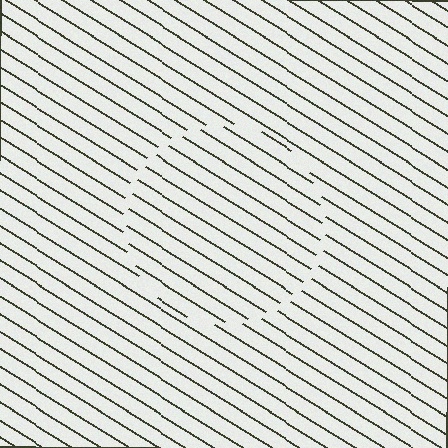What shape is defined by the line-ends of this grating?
An illusory circle. The interior of the shape contains the same grating, shifted by half a period — the contour is defined by the phase discontinuity where line-ends from the inner and outer gratings abut.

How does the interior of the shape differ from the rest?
The interior of the shape contains the same grating, shifted by half a period — the contour is defined by the phase discontinuity where line-ends from the inner and outer gratings abut.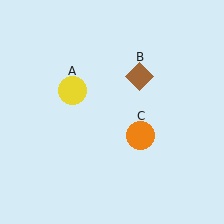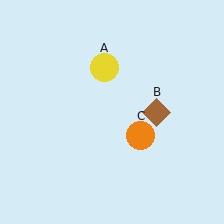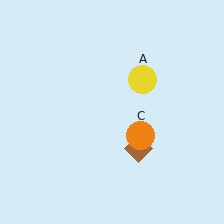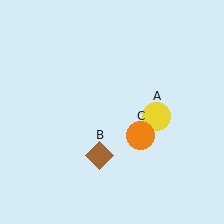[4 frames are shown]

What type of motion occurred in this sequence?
The yellow circle (object A), brown diamond (object B) rotated clockwise around the center of the scene.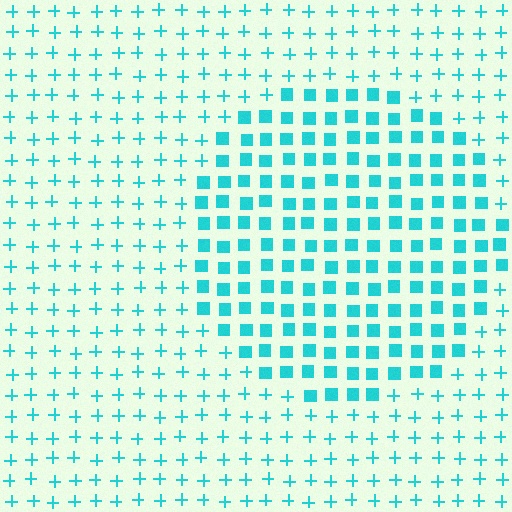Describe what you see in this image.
The image is filled with small cyan elements arranged in a uniform grid. A circle-shaped region contains squares, while the surrounding area contains plus signs. The boundary is defined purely by the change in element shape.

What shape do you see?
I see a circle.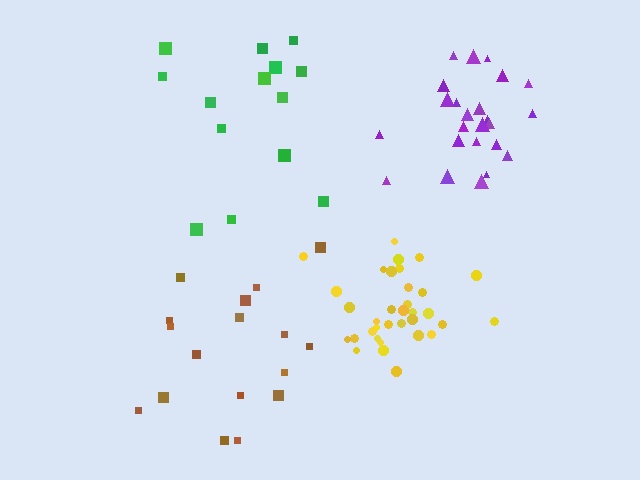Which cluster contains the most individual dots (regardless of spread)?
Yellow (34).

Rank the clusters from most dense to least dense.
yellow, purple, brown, green.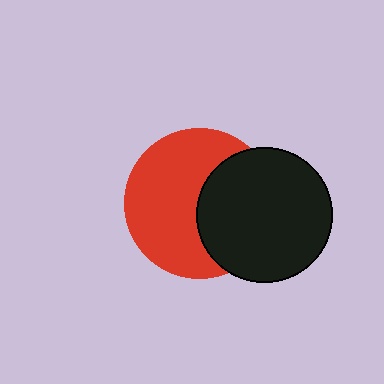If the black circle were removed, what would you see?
You would see the complete red circle.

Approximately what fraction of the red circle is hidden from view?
Roughly 39% of the red circle is hidden behind the black circle.